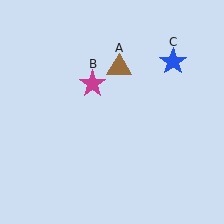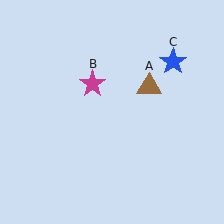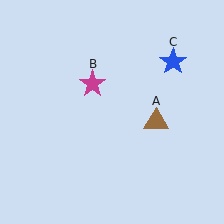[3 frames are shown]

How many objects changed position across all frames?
1 object changed position: brown triangle (object A).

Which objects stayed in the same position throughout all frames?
Magenta star (object B) and blue star (object C) remained stationary.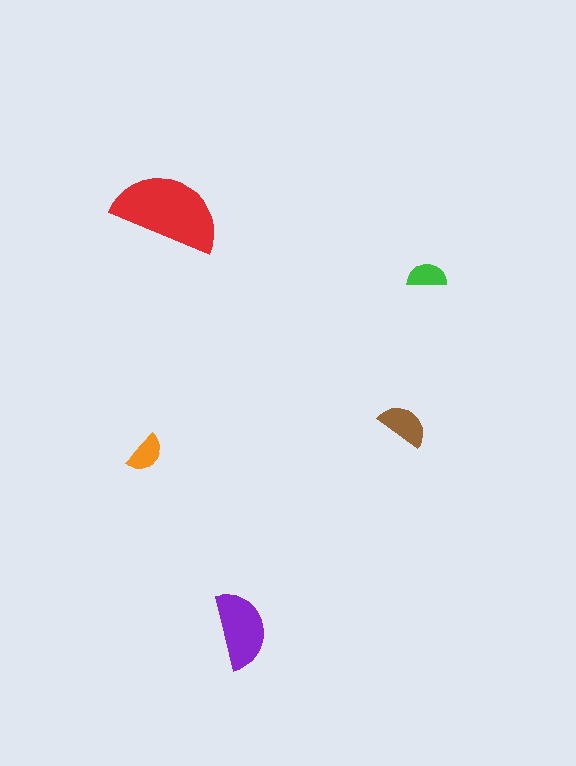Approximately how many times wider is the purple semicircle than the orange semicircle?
About 2 times wider.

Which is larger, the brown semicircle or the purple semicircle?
The purple one.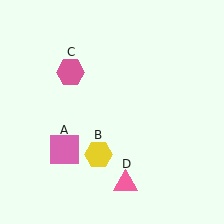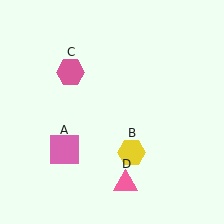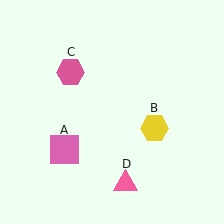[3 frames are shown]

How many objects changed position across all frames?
1 object changed position: yellow hexagon (object B).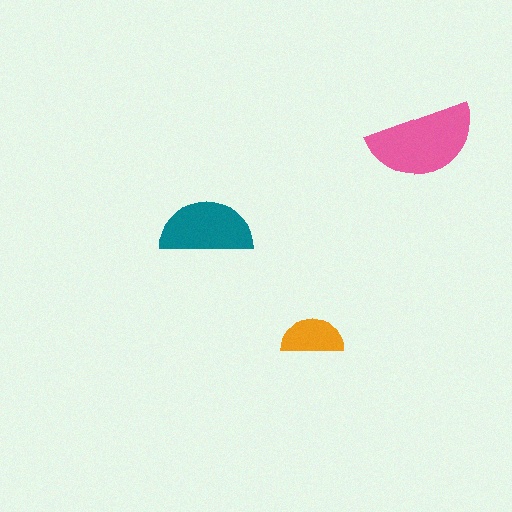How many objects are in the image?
There are 3 objects in the image.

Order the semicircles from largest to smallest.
the pink one, the teal one, the orange one.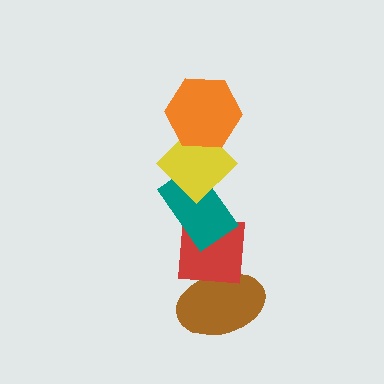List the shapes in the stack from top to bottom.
From top to bottom: the orange hexagon, the yellow diamond, the teal rectangle, the red square, the brown ellipse.